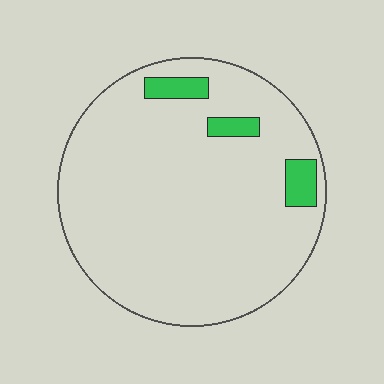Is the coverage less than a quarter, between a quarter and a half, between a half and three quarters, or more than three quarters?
Less than a quarter.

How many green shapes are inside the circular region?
3.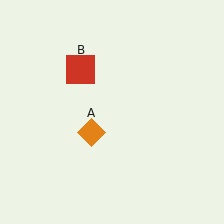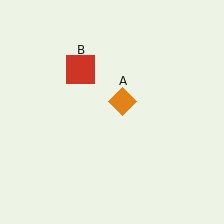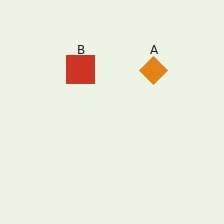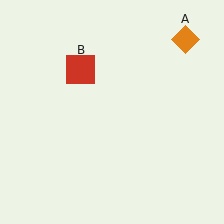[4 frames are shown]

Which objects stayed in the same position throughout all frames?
Red square (object B) remained stationary.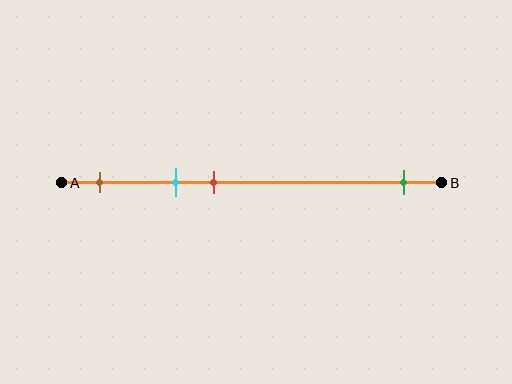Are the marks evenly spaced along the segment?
No, the marks are not evenly spaced.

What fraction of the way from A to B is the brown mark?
The brown mark is approximately 10% (0.1) of the way from A to B.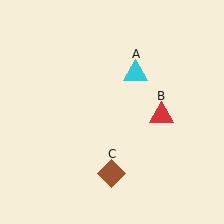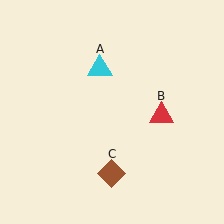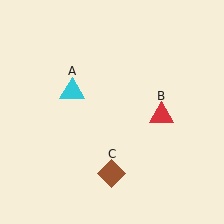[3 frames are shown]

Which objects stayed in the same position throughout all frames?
Red triangle (object B) and brown diamond (object C) remained stationary.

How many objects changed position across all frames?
1 object changed position: cyan triangle (object A).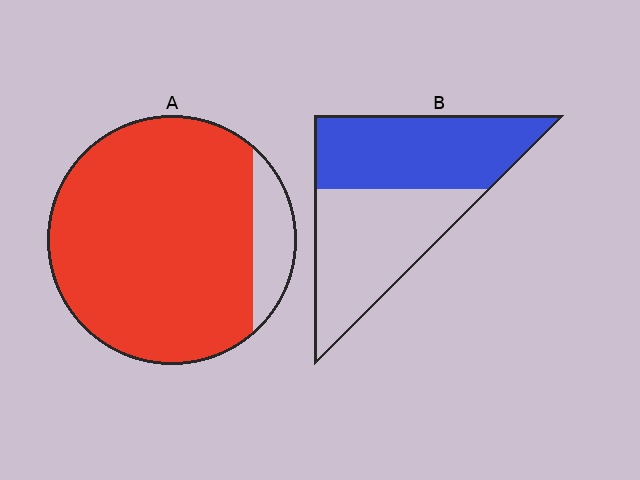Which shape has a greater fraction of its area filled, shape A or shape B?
Shape A.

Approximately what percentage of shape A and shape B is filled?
A is approximately 90% and B is approximately 50%.